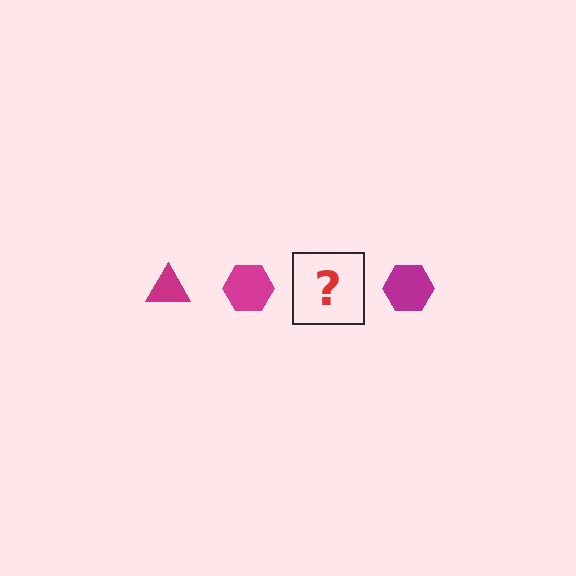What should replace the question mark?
The question mark should be replaced with a magenta triangle.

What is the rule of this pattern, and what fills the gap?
The rule is that the pattern cycles through triangle, hexagon shapes in magenta. The gap should be filled with a magenta triangle.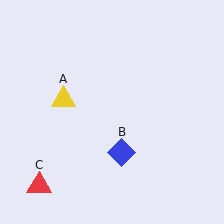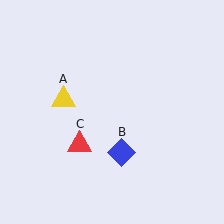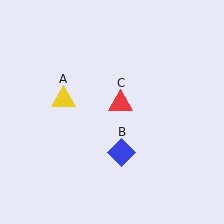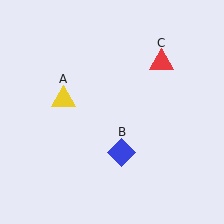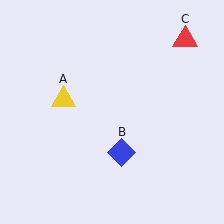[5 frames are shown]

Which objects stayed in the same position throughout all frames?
Yellow triangle (object A) and blue diamond (object B) remained stationary.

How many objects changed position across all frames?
1 object changed position: red triangle (object C).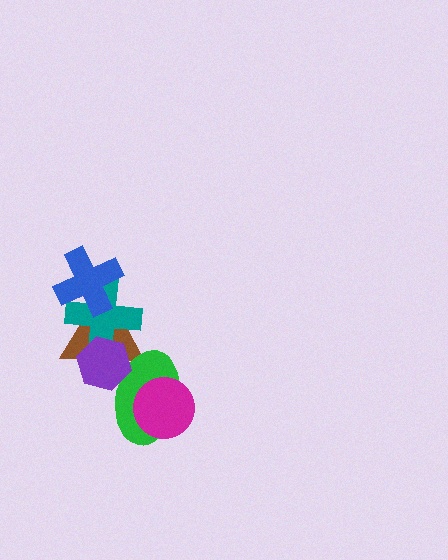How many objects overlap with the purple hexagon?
3 objects overlap with the purple hexagon.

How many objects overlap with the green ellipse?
3 objects overlap with the green ellipse.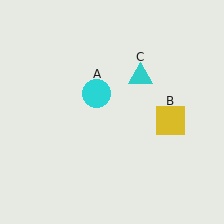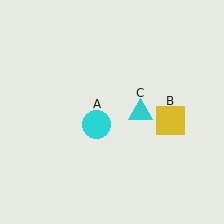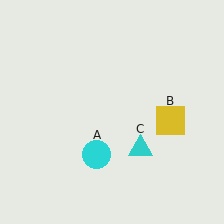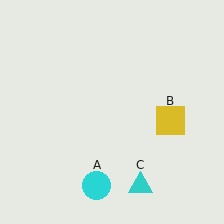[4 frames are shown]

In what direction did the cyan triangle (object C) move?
The cyan triangle (object C) moved down.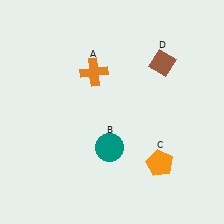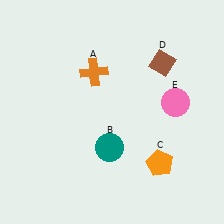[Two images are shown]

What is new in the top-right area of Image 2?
A pink circle (E) was added in the top-right area of Image 2.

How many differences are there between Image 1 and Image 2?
There is 1 difference between the two images.